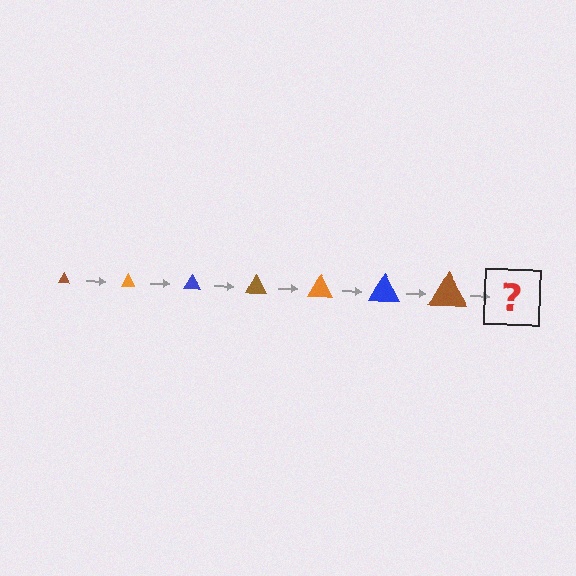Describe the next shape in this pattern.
It should be an orange triangle, larger than the previous one.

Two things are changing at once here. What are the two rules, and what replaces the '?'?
The two rules are that the triangle grows larger each step and the color cycles through brown, orange, and blue. The '?' should be an orange triangle, larger than the previous one.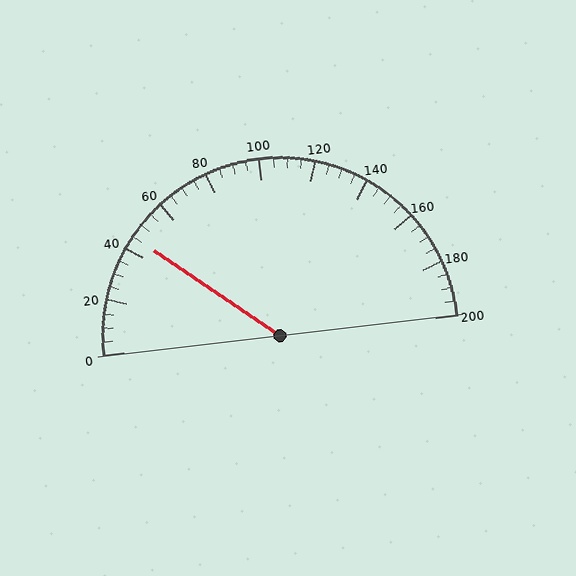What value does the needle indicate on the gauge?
The needle indicates approximately 45.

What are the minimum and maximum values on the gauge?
The gauge ranges from 0 to 200.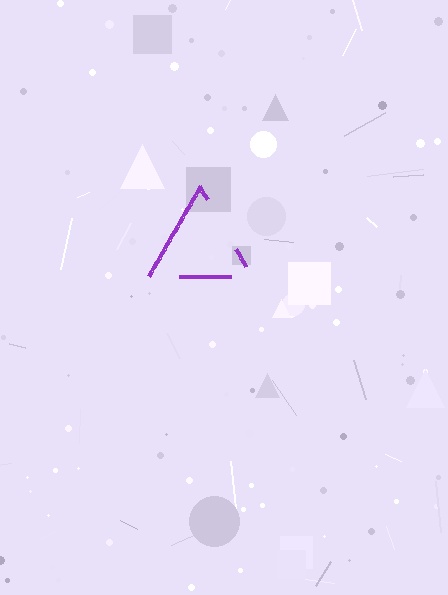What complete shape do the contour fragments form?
The contour fragments form a triangle.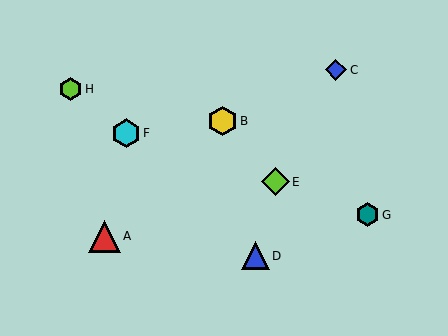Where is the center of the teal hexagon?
The center of the teal hexagon is at (367, 215).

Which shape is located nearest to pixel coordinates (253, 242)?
The blue triangle (labeled D) at (255, 256) is nearest to that location.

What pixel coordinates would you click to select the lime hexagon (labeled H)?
Click at (70, 89) to select the lime hexagon H.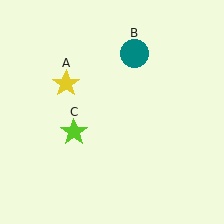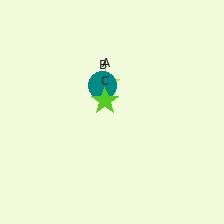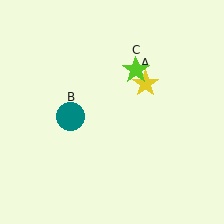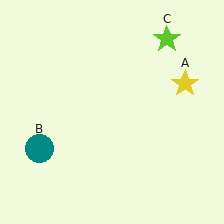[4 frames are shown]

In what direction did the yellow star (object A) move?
The yellow star (object A) moved right.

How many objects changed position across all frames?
3 objects changed position: yellow star (object A), teal circle (object B), lime star (object C).